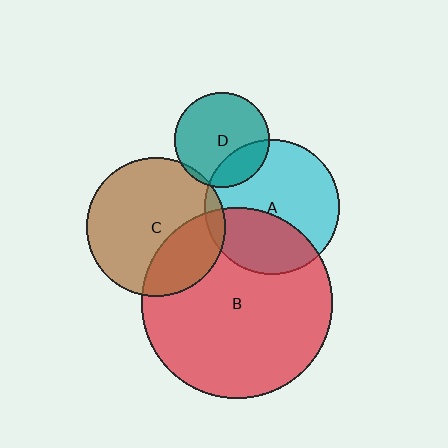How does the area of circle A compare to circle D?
Approximately 2.0 times.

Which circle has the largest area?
Circle B (red).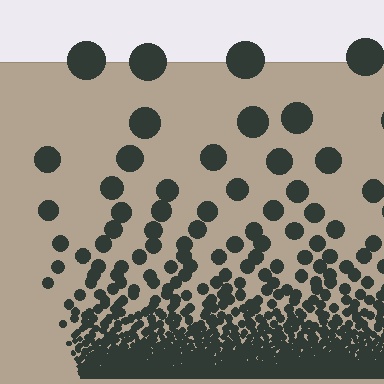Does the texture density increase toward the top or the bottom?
Density increases toward the bottom.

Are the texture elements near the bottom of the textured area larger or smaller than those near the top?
Smaller. The gradient is inverted — elements near the bottom are smaller and denser.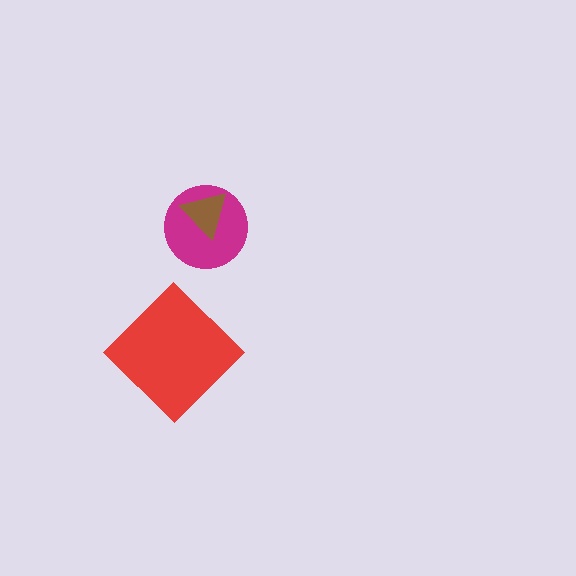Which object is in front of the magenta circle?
The brown triangle is in front of the magenta circle.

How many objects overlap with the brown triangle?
1 object overlaps with the brown triangle.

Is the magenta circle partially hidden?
Yes, it is partially covered by another shape.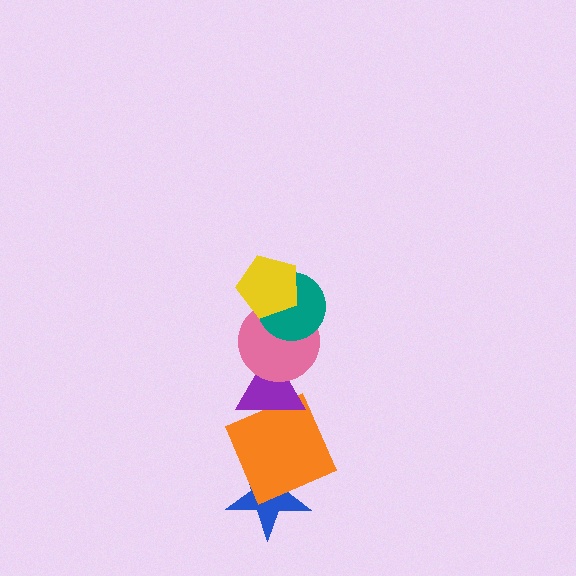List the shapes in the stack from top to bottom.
From top to bottom: the yellow pentagon, the teal circle, the pink circle, the purple triangle, the orange square, the blue star.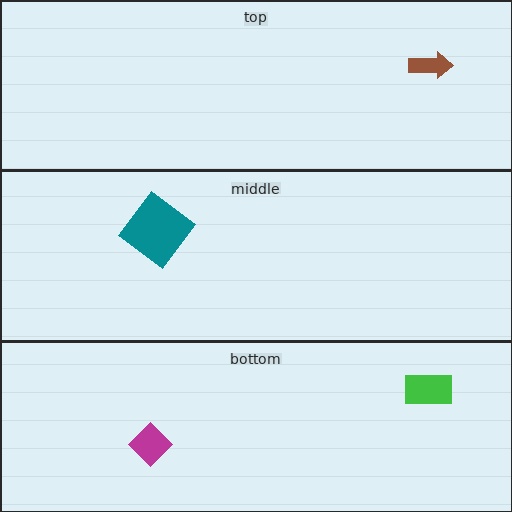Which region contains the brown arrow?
The top region.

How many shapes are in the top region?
1.